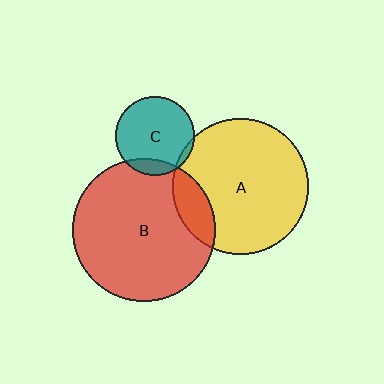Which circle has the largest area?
Circle B (red).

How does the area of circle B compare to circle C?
Approximately 3.3 times.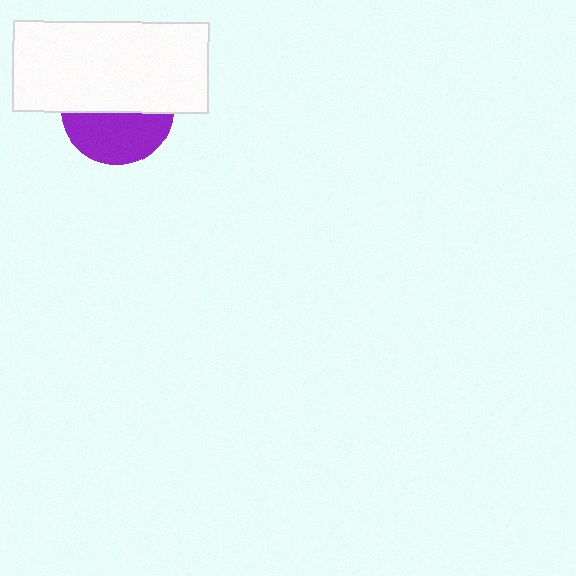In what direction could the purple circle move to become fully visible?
The purple circle could move down. That would shift it out from behind the white rectangle entirely.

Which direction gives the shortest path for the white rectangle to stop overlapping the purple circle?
Moving up gives the shortest separation.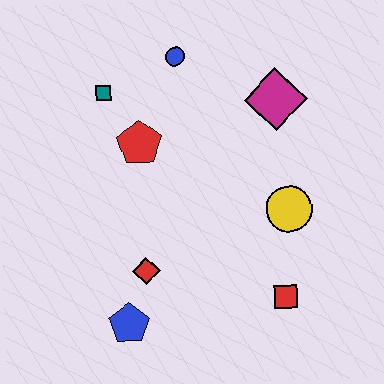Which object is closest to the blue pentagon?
The red diamond is closest to the blue pentagon.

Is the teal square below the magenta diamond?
No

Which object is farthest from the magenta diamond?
The blue pentagon is farthest from the magenta diamond.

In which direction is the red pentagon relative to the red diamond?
The red pentagon is above the red diamond.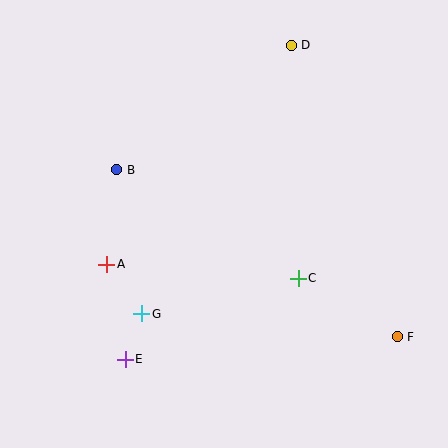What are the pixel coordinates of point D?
Point D is at (291, 45).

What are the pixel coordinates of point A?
Point A is at (107, 264).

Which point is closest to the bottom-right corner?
Point F is closest to the bottom-right corner.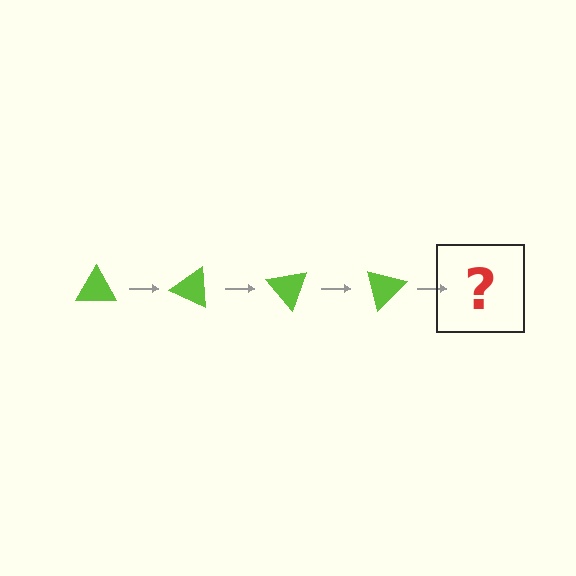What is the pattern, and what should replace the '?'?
The pattern is that the triangle rotates 25 degrees each step. The '?' should be a lime triangle rotated 100 degrees.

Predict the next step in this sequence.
The next step is a lime triangle rotated 100 degrees.